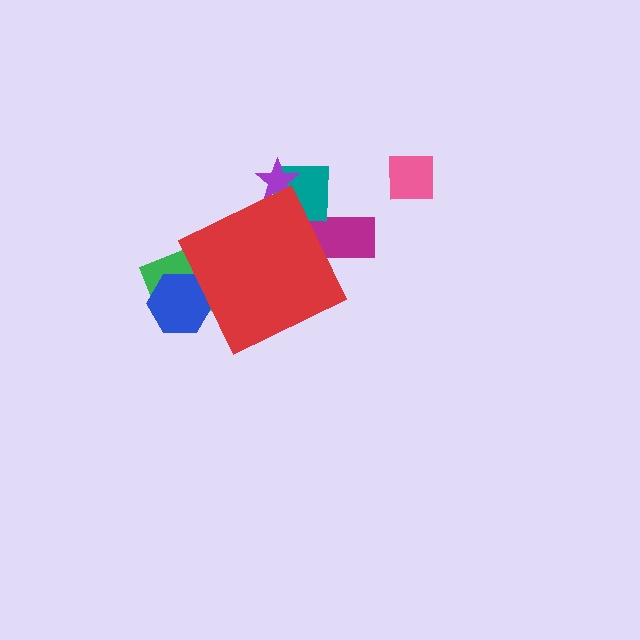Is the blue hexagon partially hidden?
Yes, the blue hexagon is partially hidden behind the red diamond.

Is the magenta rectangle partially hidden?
Yes, the magenta rectangle is partially hidden behind the red diamond.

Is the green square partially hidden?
Yes, the green square is partially hidden behind the red diamond.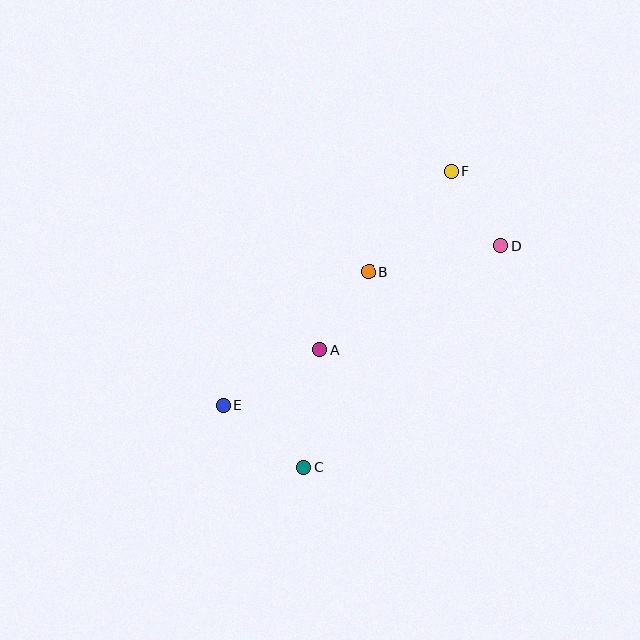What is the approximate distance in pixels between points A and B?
The distance between A and B is approximately 92 pixels.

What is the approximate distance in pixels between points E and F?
The distance between E and F is approximately 327 pixels.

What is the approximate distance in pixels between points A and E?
The distance between A and E is approximately 111 pixels.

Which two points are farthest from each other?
Points C and F are farthest from each other.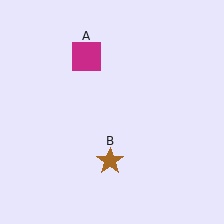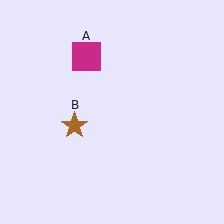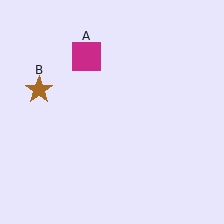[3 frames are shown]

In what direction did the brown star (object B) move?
The brown star (object B) moved up and to the left.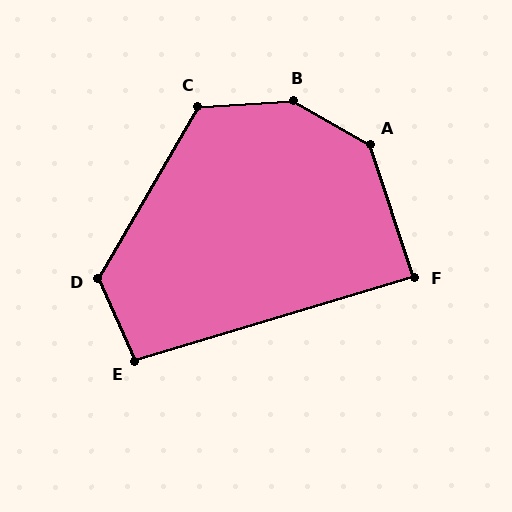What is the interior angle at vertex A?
Approximately 138 degrees (obtuse).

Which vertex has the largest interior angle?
B, at approximately 146 degrees.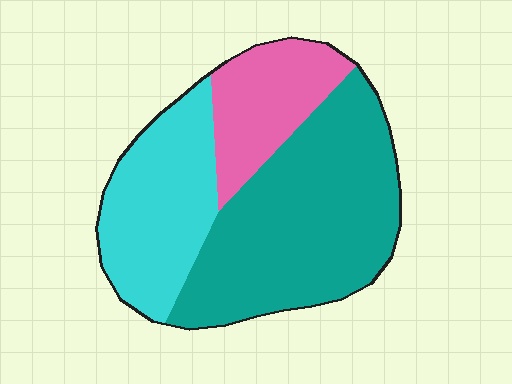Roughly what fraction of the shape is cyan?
Cyan covers 29% of the shape.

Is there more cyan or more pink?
Cyan.